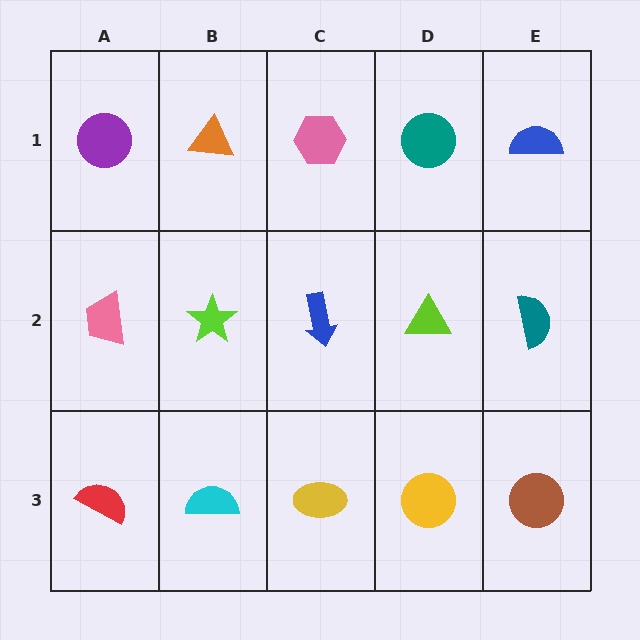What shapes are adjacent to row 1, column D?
A lime triangle (row 2, column D), a pink hexagon (row 1, column C), a blue semicircle (row 1, column E).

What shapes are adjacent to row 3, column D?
A lime triangle (row 2, column D), a yellow ellipse (row 3, column C), a brown circle (row 3, column E).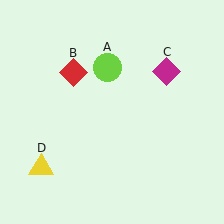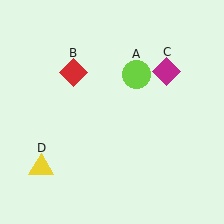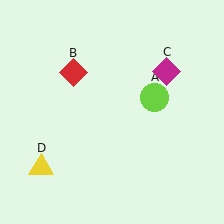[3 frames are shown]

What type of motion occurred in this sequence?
The lime circle (object A) rotated clockwise around the center of the scene.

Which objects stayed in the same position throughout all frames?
Red diamond (object B) and magenta diamond (object C) and yellow triangle (object D) remained stationary.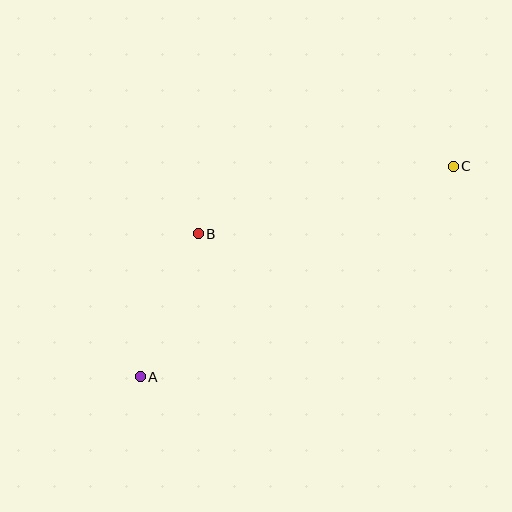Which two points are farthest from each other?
Points A and C are farthest from each other.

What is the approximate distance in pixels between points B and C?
The distance between B and C is approximately 264 pixels.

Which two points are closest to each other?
Points A and B are closest to each other.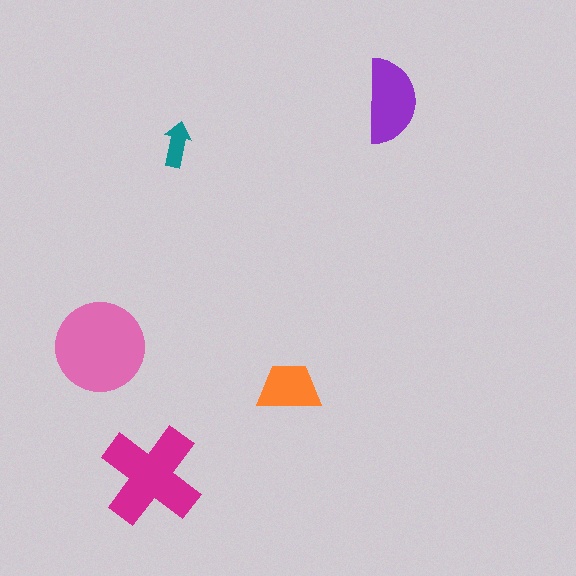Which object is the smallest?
The teal arrow.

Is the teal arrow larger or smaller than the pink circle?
Smaller.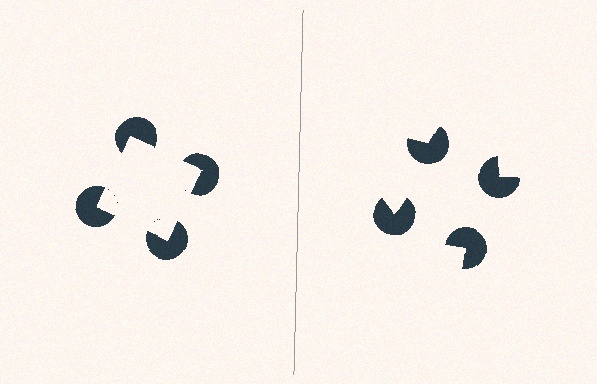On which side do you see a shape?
An illusory square appears on the left side. On the right side the wedge cuts are rotated, so no coherent shape forms.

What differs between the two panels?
The pac-man discs are positioned identically on both sides; only the wedge orientations differ. On the left they align to a square; on the right they are misaligned.